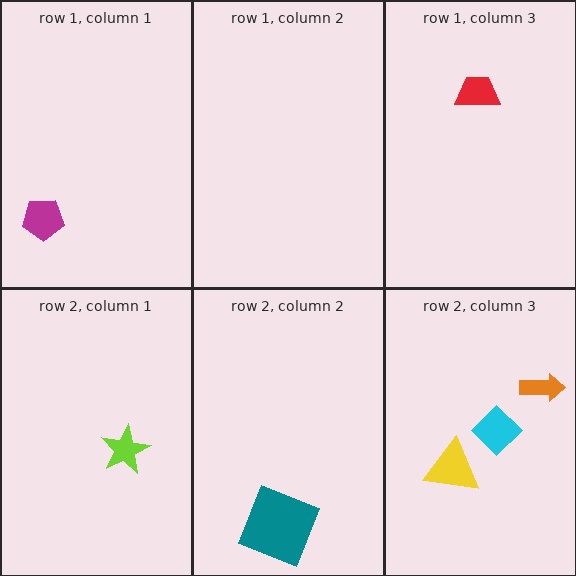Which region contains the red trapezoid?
The row 1, column 3 region.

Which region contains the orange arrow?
The row 2, column 3 region.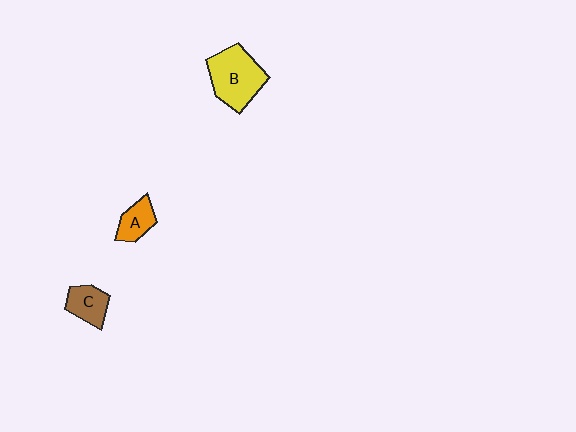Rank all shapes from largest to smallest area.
From largest to smallest: B (yellow), C (brown), A (orange).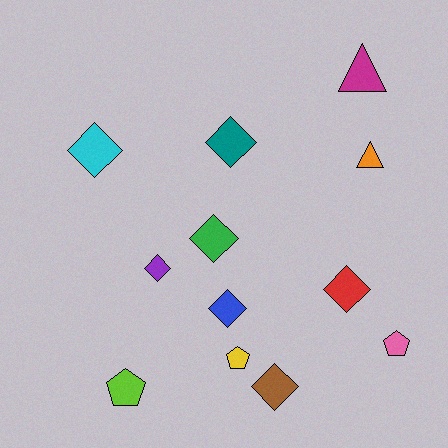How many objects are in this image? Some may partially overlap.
There are 12 objects.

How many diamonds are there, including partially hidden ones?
There are 7 diamonds.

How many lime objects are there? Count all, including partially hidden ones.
There is 1 lime object.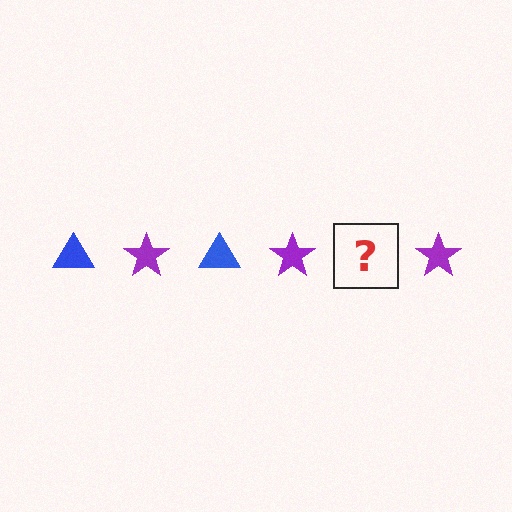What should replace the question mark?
The question mark should be replaced with a blue triangle.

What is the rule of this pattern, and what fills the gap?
The rule is that the pattern alternates between blue triangle and purple star. The gap should be filled with a blue triangle.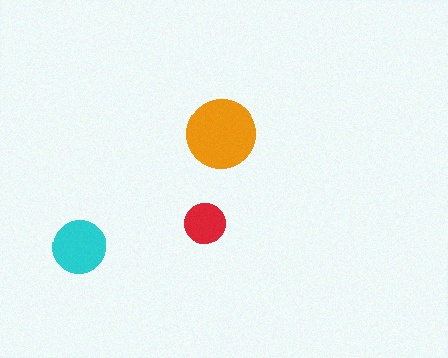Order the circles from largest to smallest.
the orange one, the cyan one, the red one.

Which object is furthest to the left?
The cyan circle is leftmost.